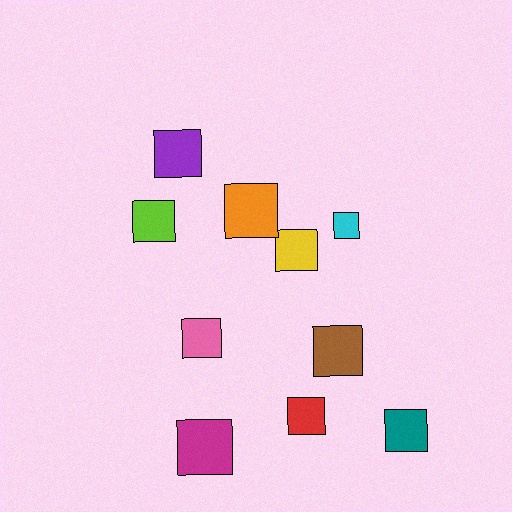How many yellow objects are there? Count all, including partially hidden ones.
There is 1 yellow object.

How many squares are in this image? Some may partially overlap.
There are 10 squares.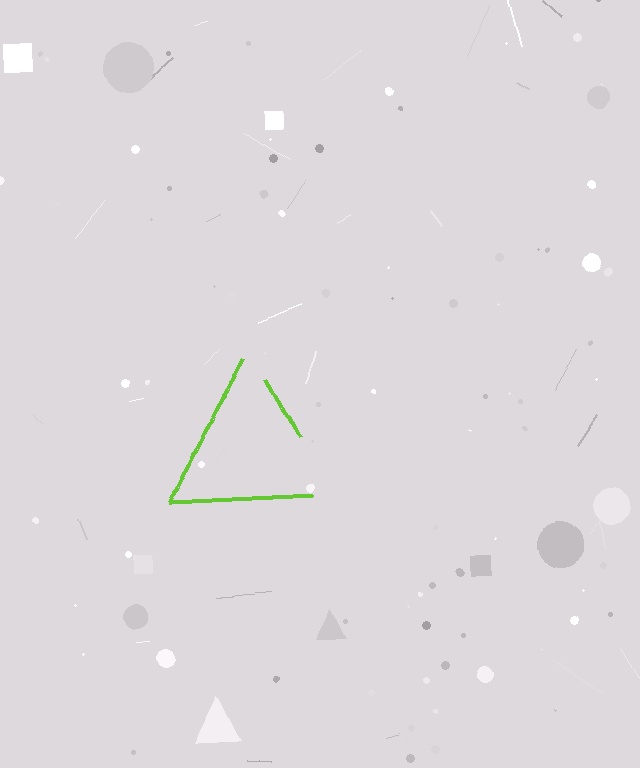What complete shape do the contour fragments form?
The contour fragments form a triangle.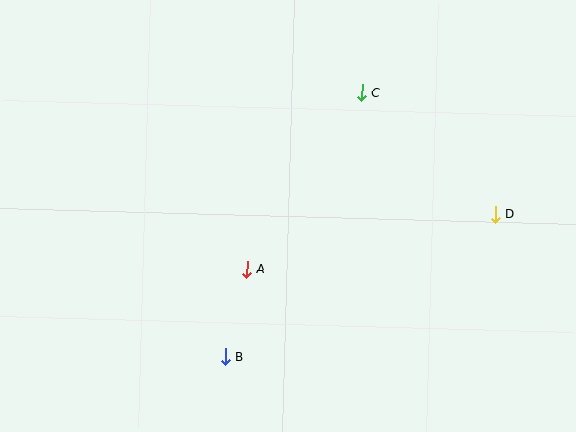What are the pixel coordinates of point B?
Point B is at (226, 357).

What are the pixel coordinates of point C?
Point C is at (362, 93).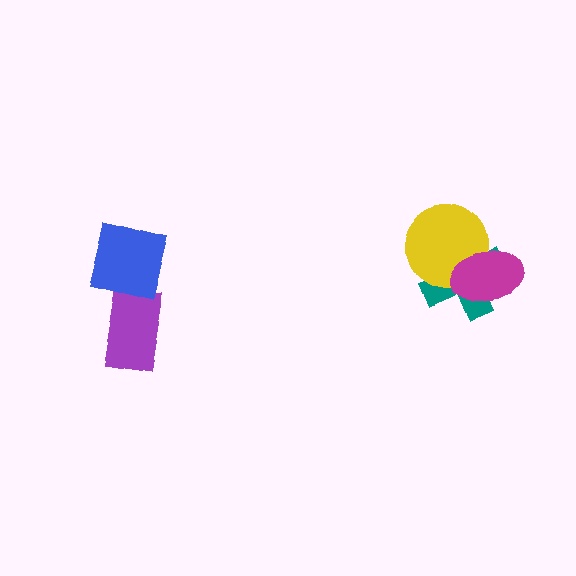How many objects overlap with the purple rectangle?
0 objects overlap with the purple rectangle.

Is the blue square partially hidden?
No, no other shape covers it.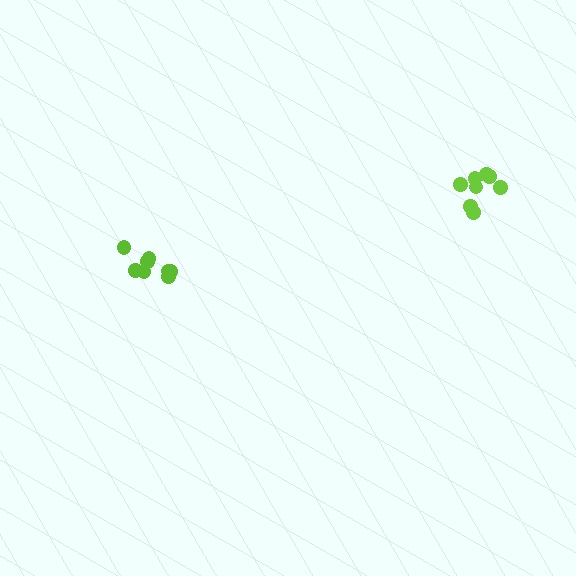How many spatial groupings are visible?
There are 2 spatial groupings.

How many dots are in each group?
Group 1: 8 dots, Group 2: 8 dots (16 total).